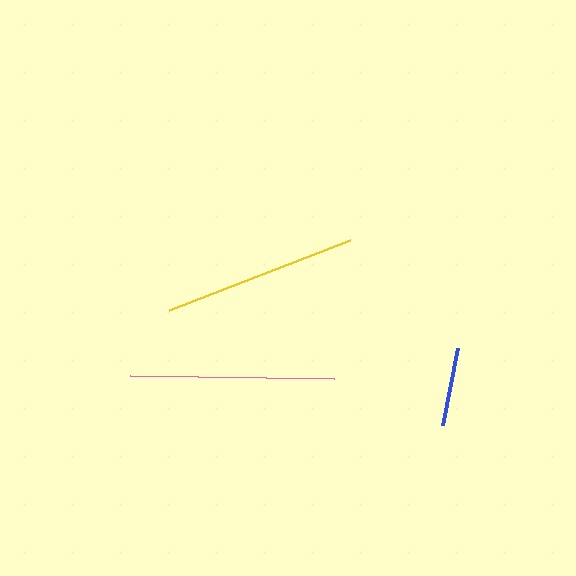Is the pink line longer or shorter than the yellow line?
The pink line is longer than the yellow line.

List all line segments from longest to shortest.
From longest to shortest: pink, yellow, blue.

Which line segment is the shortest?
The blue line is the shortest at approximately 79 pixels.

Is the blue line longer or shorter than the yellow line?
The yellow line is longer than the blue line.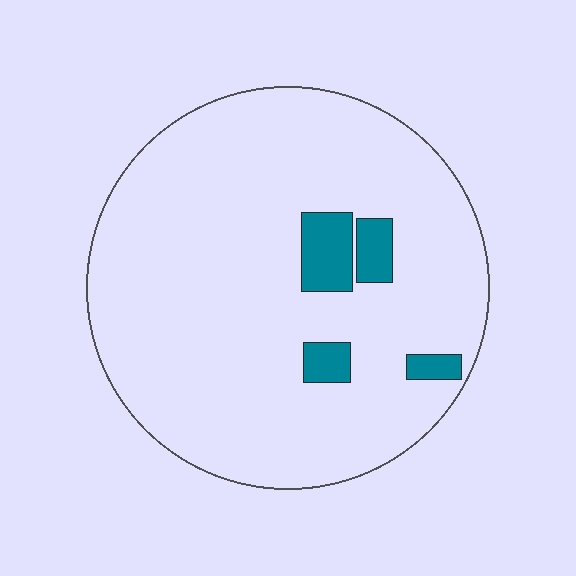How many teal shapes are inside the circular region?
4.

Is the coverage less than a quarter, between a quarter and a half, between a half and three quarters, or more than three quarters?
Less than a quarter.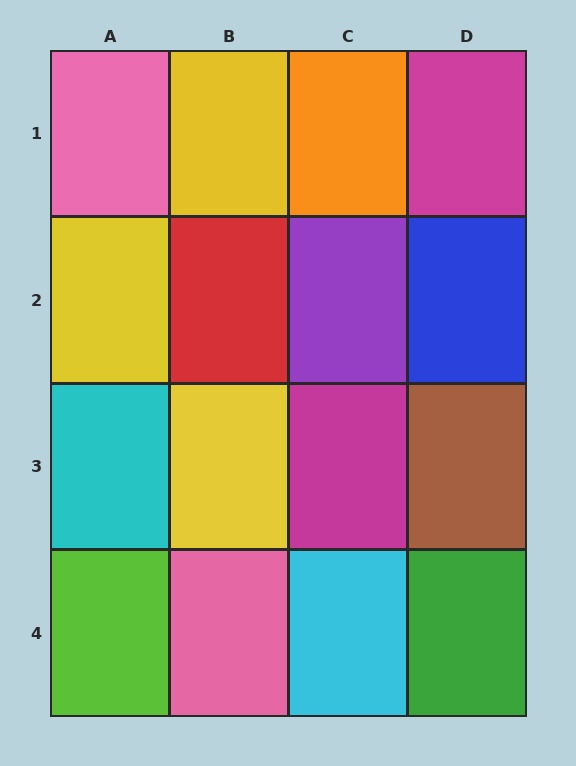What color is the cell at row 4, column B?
Pink.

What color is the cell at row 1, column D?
Magenta.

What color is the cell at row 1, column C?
Orange.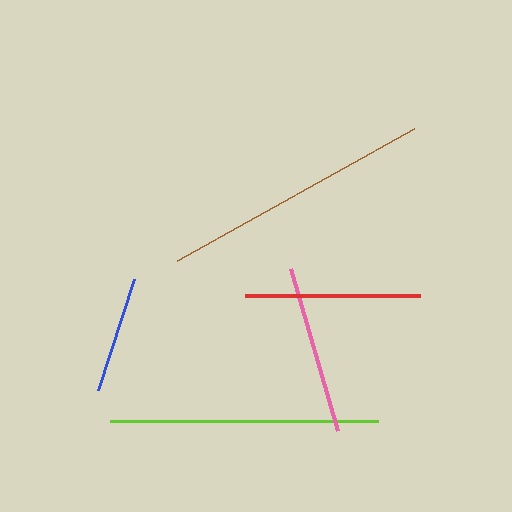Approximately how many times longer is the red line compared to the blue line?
The red line is approximately 1.5 times the length of the blue line.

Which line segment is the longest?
The brown line is the longest at approximately 272 pixels.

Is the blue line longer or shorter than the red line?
The red line is longer than the blue line.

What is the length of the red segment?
The red segment is approximately 175 pixels long.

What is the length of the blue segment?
The blue segment is approximately 117 pixels long.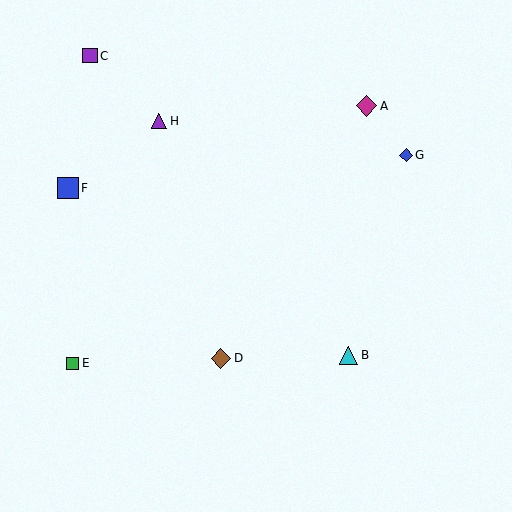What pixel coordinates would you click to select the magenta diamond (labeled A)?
Click at (366, 106) to select the magenta diamond A.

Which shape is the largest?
The blue square (labeled F) is the largest.